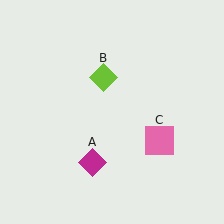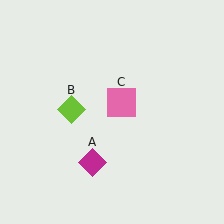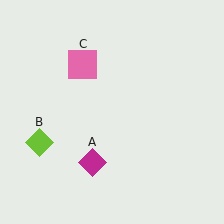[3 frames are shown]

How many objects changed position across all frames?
2 objects changed position: lime diamond (object B), pink square (object C).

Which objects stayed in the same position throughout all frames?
Magenta diamond (object A) remained stationary.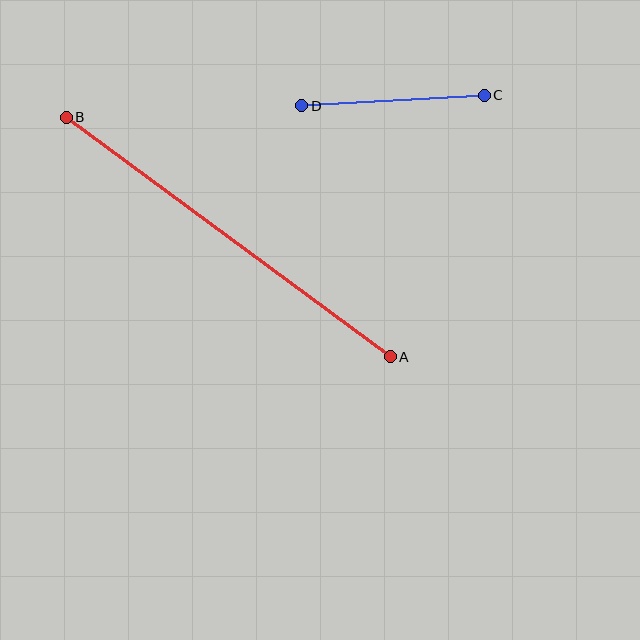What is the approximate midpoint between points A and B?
The midpoint is at approximately (228, 237) pixels.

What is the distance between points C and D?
The distance is approximately 182 pixels.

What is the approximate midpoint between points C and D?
The midpoint is at approximately (393, 100) pixels.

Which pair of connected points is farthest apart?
Points A and B are farthest apart.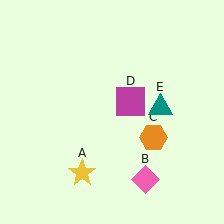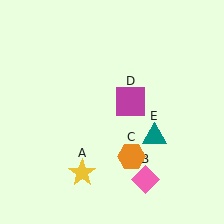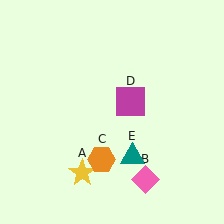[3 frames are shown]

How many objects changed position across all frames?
2 objects changed position: orange hexagon (object C), teal triangle (object E).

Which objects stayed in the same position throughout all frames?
Yellow star (object A) and pink diamond (object B) and magenta square (object D) remained stationary.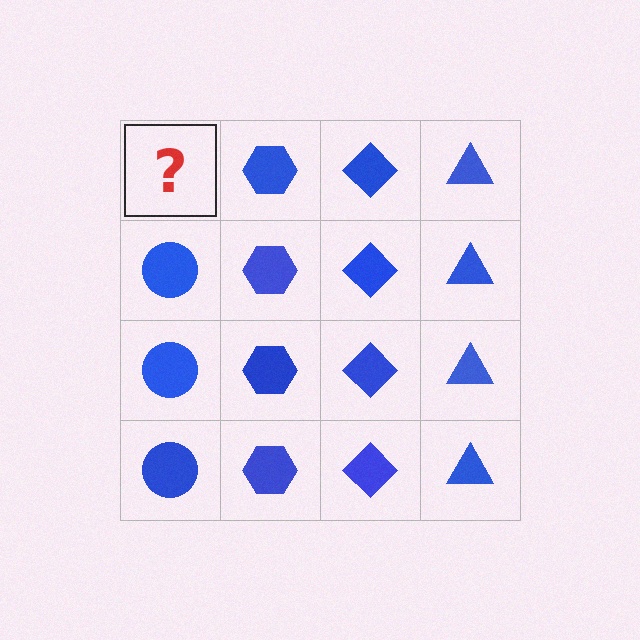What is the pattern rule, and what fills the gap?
The rule is that each column has a consistent shape. The gap should be filled with a blue circle.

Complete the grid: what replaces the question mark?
The question mark should be replaced with a blue circle.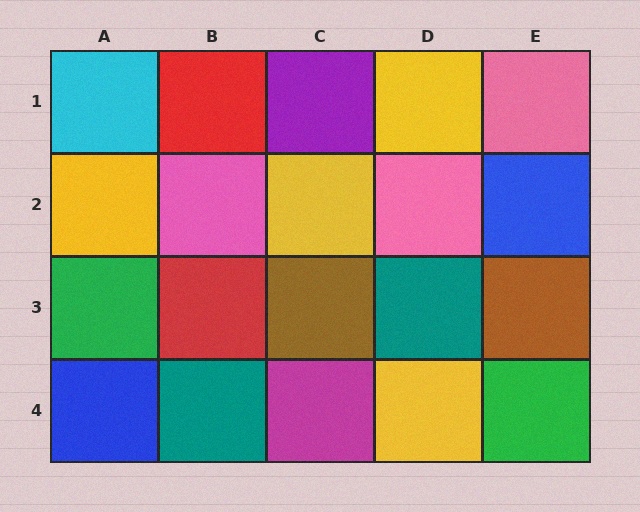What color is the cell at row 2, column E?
Blue.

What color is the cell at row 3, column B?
Red.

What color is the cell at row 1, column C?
Purple.